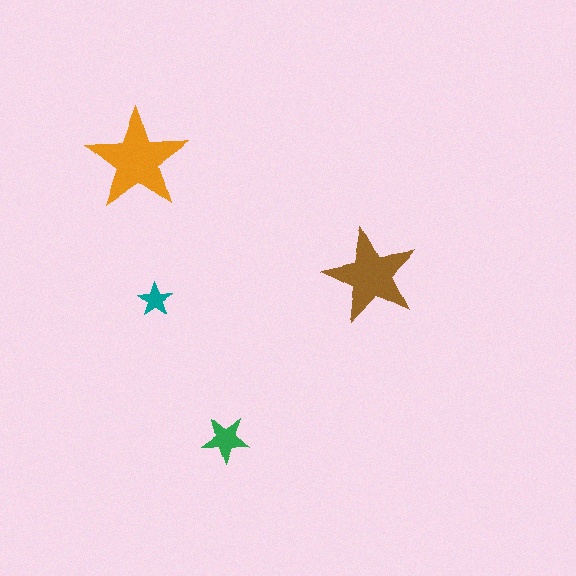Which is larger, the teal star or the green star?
The green one.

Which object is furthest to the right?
The brown star is rightmost.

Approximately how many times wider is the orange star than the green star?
About 2 times wider.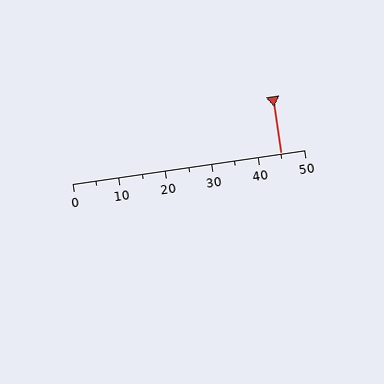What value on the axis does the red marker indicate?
The marker indicates approximately 45.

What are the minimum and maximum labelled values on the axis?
The axis runs from 0 to 50.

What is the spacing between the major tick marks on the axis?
The major ticks are spaced 10 apart.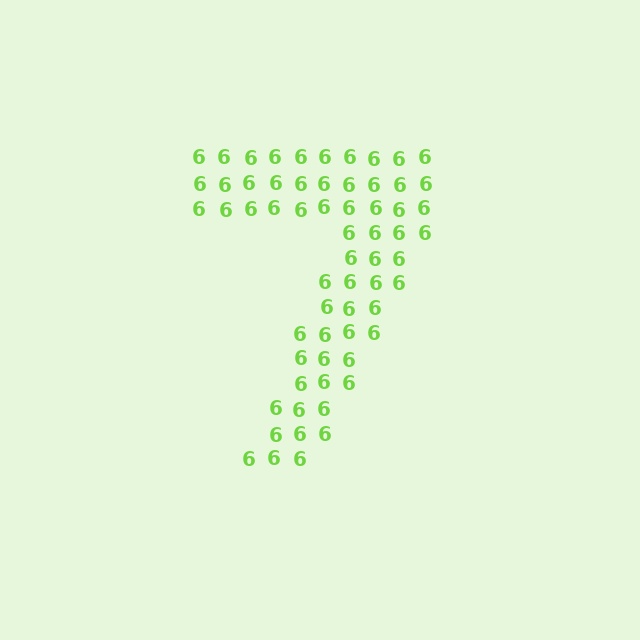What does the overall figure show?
The overall figure shows the digit 7.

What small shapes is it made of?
It is made of small digit 6's.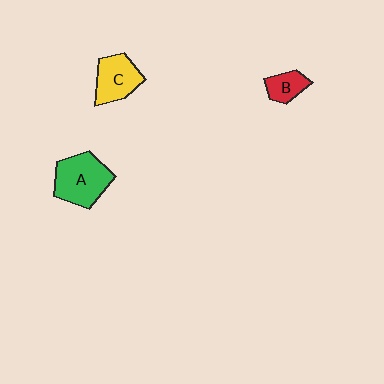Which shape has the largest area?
Shape A (green).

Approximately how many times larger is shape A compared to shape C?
Approximately 1.3 times.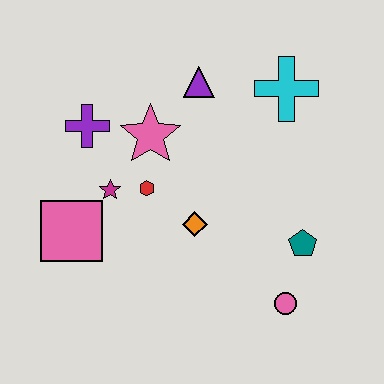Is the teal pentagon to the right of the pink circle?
Yes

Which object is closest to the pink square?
The magenta star is closest to the pink square.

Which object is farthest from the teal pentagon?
The purple cross is farthest from the teal pentagon.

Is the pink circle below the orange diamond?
Yes